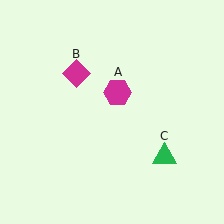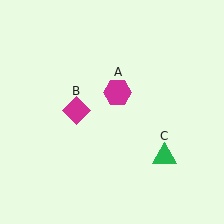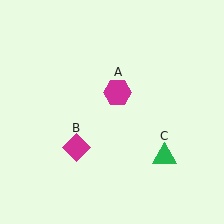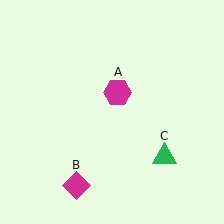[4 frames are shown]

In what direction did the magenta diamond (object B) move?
The magenta diamond (object B) moved down.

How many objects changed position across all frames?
1 object changed position: magenta diamond (object B).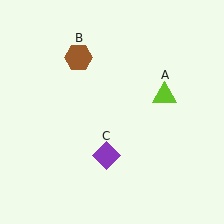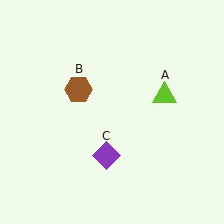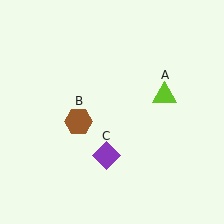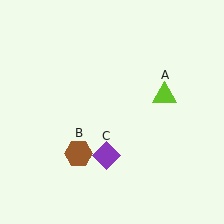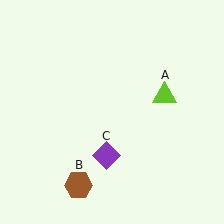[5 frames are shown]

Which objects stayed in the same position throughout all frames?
Lime triangle (object A) and purple diamond (object C) remained stationary.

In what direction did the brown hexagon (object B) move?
The brown hexagon (object B) moved down.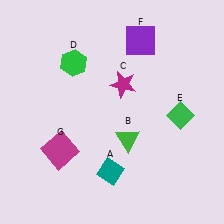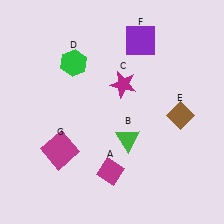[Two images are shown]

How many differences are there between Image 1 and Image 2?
There are 2 differences between the two images.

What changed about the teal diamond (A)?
In Image 1, A is teal. In Image 2, it changed to magenta.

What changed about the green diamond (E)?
In Image 1, E is green. In Image 2, it changed to brown.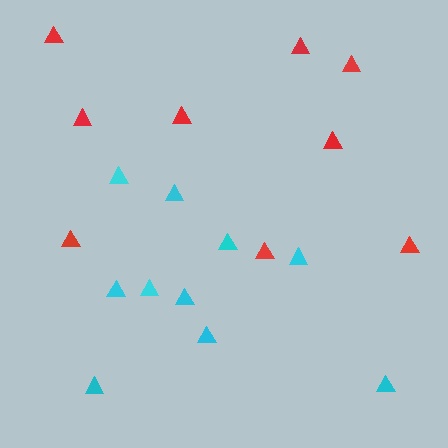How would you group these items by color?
There are 2 groups: one group of red triangles (9) and one group of cyan triangles (10).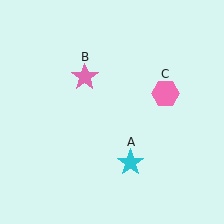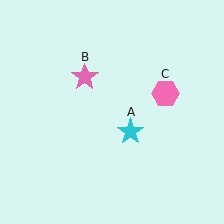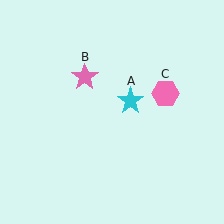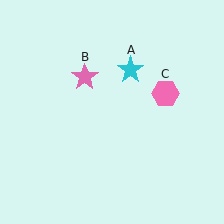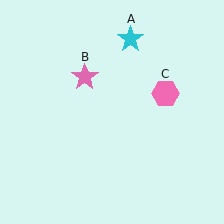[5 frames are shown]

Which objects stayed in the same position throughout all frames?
Pink star (object B) and pink hexagon (object C) remained stationary.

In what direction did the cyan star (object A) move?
The cyan star (object A) moved up.